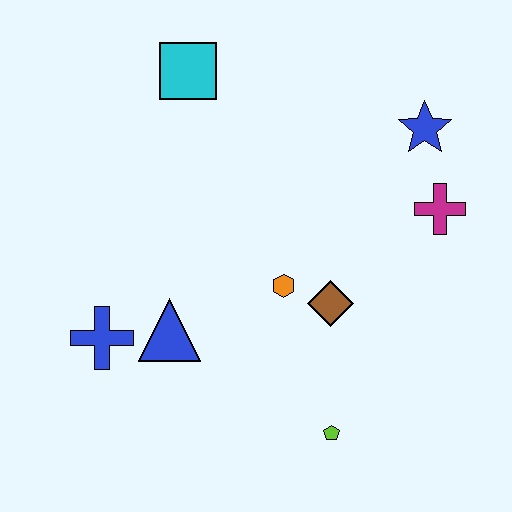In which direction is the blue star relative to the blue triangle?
The blue star is to the right of the blue triangle.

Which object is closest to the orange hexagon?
The brown diamond is closest to the orange hexagon.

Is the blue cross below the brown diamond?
Yes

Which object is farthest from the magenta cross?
The blue cross is farthest from the magenta cross.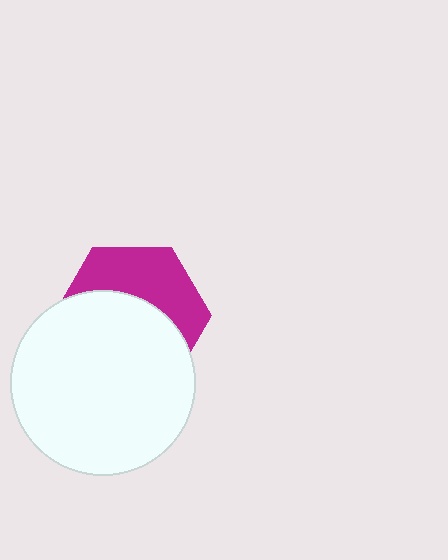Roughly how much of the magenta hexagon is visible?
A small part of it is visible (roughly 41%).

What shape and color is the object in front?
The object in front is a white circle.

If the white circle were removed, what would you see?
You would see the complete magenta hexagon.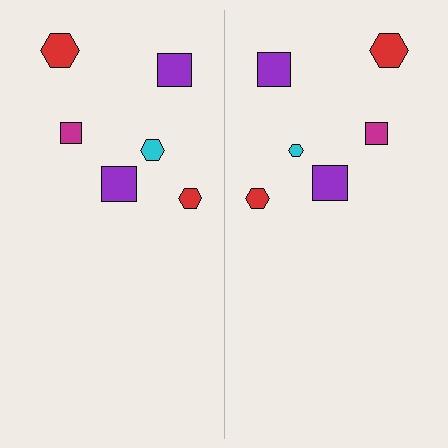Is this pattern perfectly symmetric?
No, the pattern is not perfectly symmetric. The cyan hexagon on the right side has a different size than its mirror counterpart.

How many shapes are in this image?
There are 12 shapes in this image.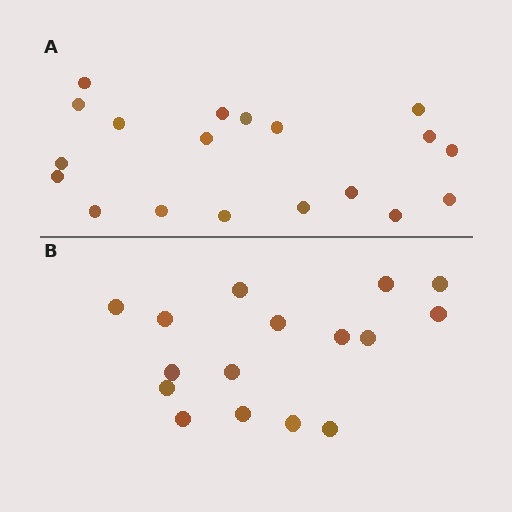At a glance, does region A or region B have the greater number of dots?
Region A (the top region) has more dots.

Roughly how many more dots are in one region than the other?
Region A has just a few more — roughly 2 or 3 more dots than region B.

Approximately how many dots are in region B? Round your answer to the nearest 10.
About 20 dots. (The exact count is 16, which rounds to 20.)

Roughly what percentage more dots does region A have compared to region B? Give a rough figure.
About 20% more.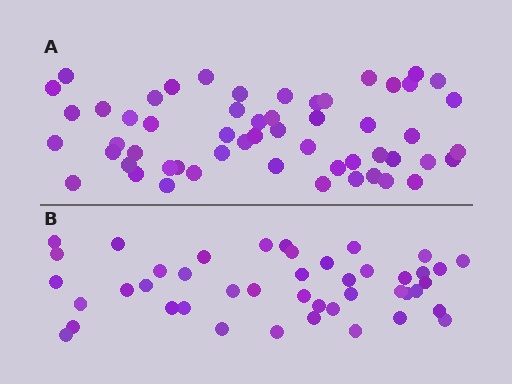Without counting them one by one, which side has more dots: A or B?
Region A (the top region) has more dots.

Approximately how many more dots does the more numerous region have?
Region A has roughly 12 or so more dots than region B.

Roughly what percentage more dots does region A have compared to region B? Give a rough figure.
About 25% more.